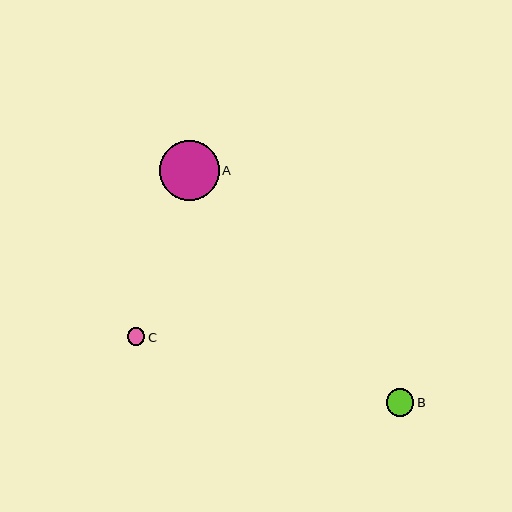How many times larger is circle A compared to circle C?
Circle A is approximately 3.4 times the size of circle C.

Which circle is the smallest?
Circle C is the smallest with a size of approximately 18 pixels.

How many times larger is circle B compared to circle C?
Circle B is approximately 1.5 times the size of circle C.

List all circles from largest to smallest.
From largest to smallest: A, B, C.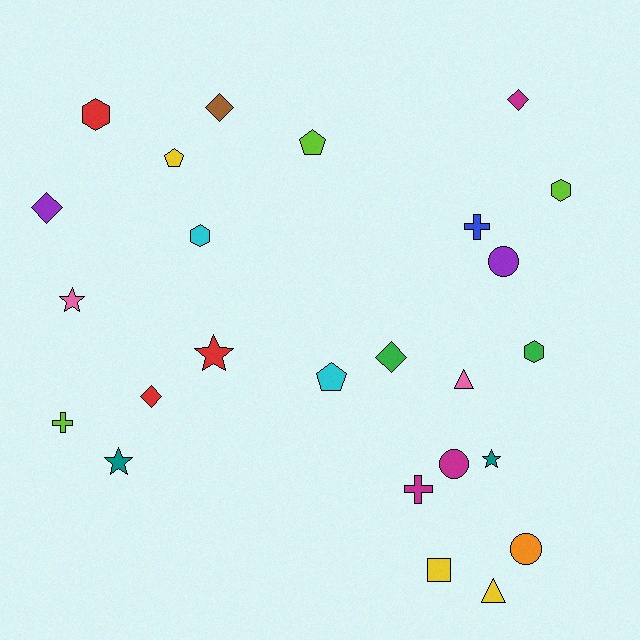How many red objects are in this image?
There are 3 red objects.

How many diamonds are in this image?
There are 5 diamonds.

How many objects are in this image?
There are 25 objects.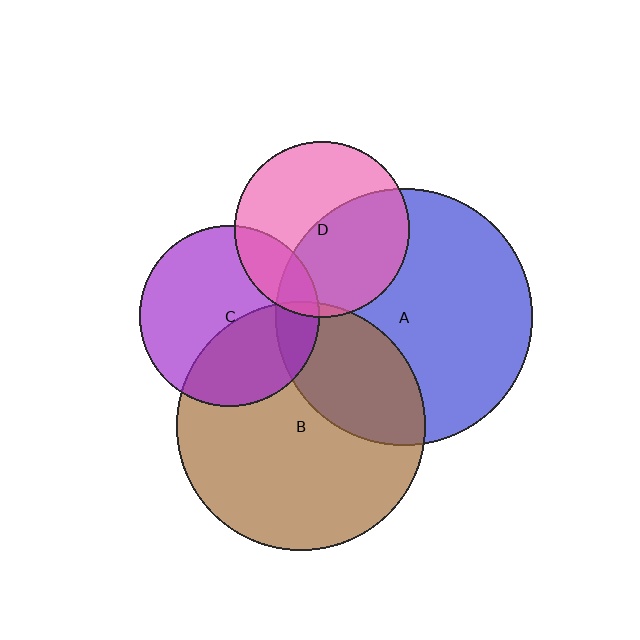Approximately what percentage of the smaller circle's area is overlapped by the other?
Approximately 15%.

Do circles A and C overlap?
Yes.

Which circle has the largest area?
Circle A (blue).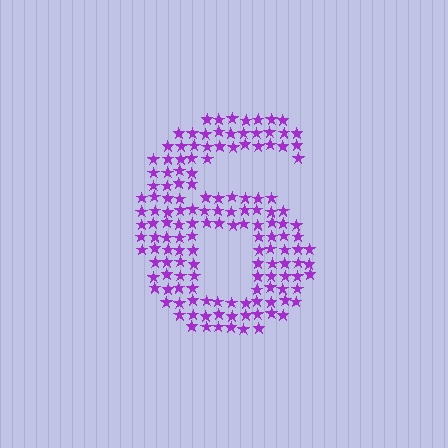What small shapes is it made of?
It is made of small stars.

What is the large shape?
The large shape is the digit 6.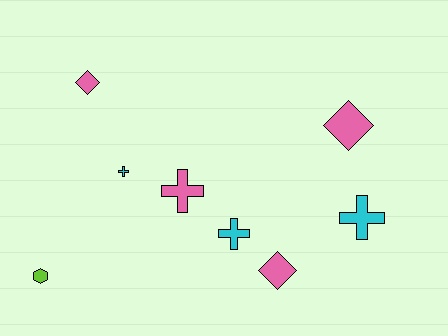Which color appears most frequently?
Pink, with 4 objects.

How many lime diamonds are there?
There are no lime diamonds.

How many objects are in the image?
There are 8 objects.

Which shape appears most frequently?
Cross, with 4 objects.